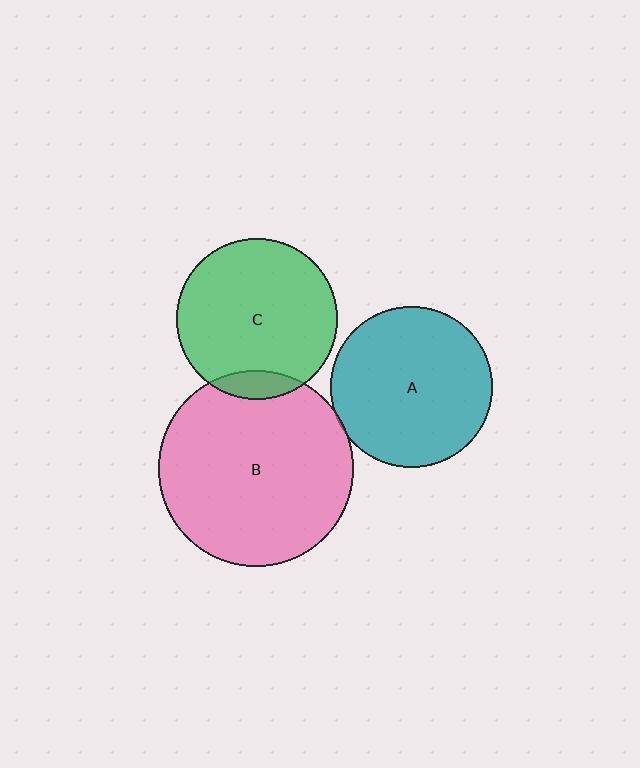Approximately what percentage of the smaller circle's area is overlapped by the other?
Approximately 10%.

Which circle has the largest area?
Circle B (pink).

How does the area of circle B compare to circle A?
Approximately 1.5 times.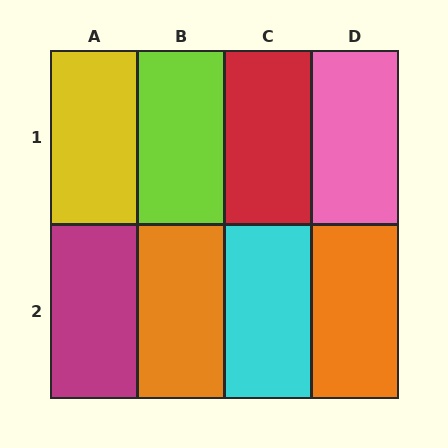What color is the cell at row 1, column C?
Red.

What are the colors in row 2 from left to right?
Magenta, orange, cyan, orange.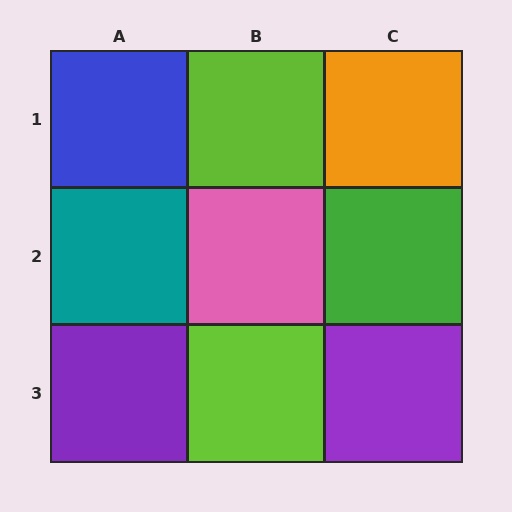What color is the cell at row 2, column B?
Pink.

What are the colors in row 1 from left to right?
Blue, lime, orange.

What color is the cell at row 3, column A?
Purple.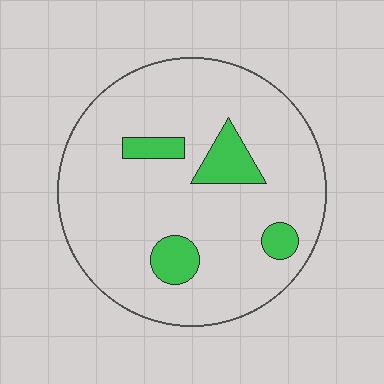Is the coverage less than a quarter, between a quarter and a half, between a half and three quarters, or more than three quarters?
Less than a quarter.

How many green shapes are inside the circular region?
4.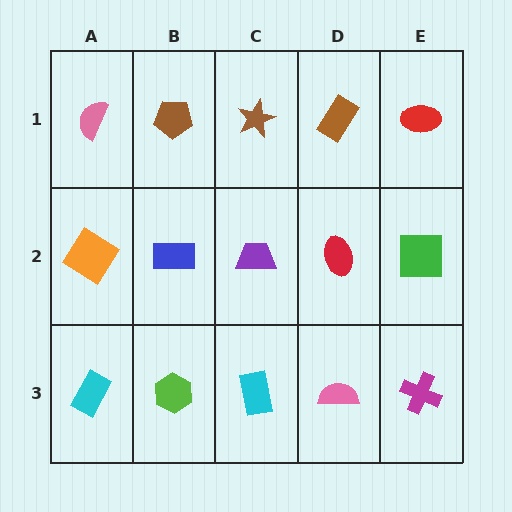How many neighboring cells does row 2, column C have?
4.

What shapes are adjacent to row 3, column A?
An orange diamond (row 2, column A), a lime hexagon (row 3, column B).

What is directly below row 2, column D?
A pink semicircle.